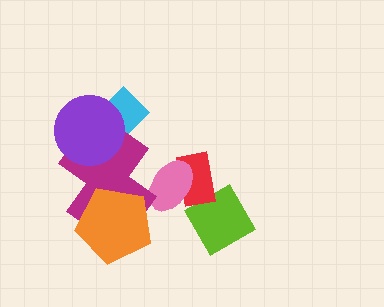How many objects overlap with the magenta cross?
3 objects overlap with the magenta cross.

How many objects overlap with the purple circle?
2 objects overlap with the purple circle.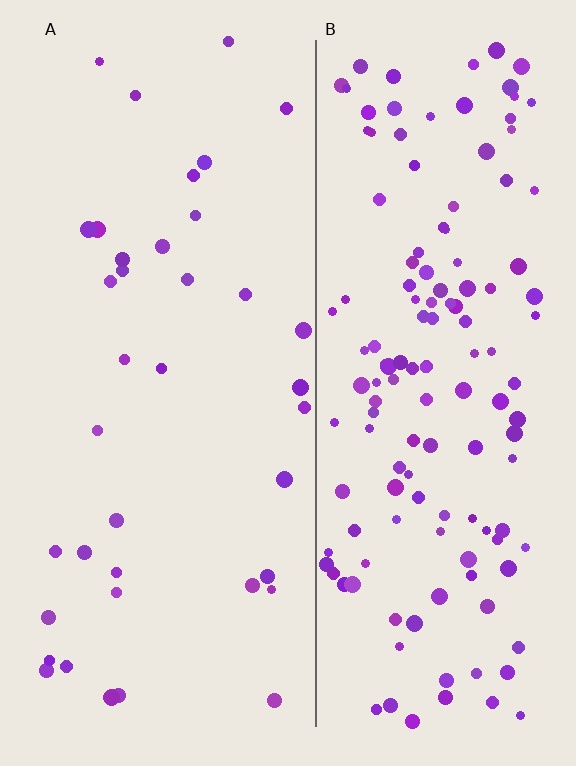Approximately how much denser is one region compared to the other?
Approximately 3.8× — region B over region A.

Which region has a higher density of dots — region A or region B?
B (the right).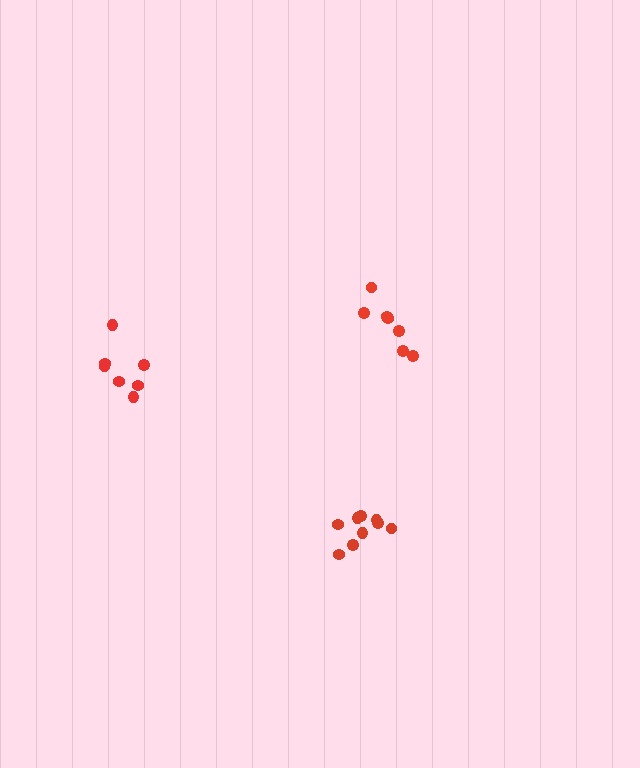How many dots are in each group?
Group 1: 9 dots, Group 2: 7 dots, Group 3: 7 dots (23 total).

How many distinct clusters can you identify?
There are 3 distinct clusters.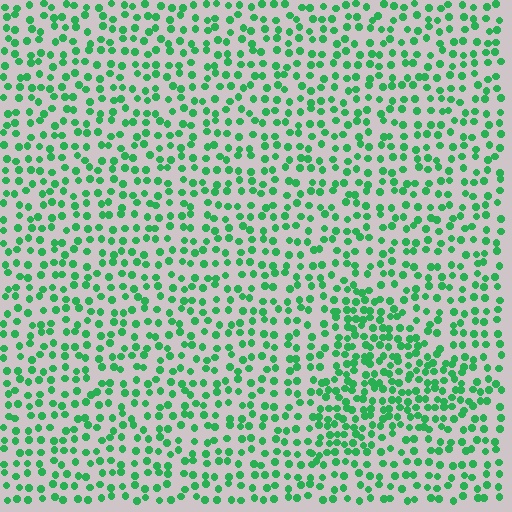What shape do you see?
I see a triangle.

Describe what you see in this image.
The image contains small green elements arranged at two different densities. A triangle-shaped region is visible where the elements are more densely packed than the surrounding area.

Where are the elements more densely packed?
The elements are more densely packed inside the triangle boundary.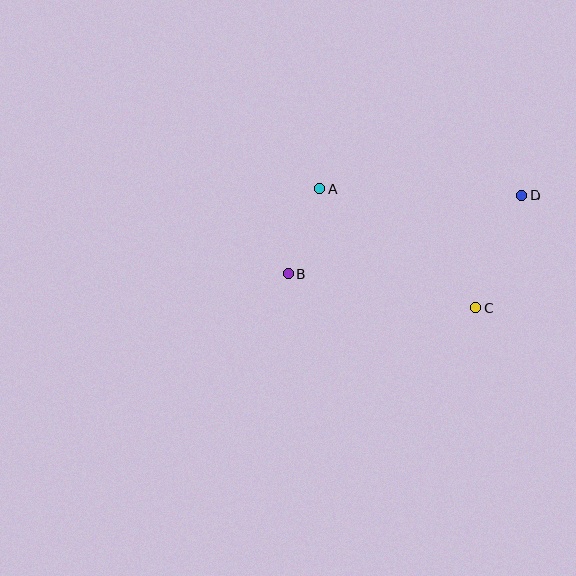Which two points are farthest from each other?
Points B and D are farthest from each other.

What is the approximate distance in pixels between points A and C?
The distance between A and C is approximately 196 pixels.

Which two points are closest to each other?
Points A and B are closest to each other.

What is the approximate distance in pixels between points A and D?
The distance between A and D is approximately 202 pixels.